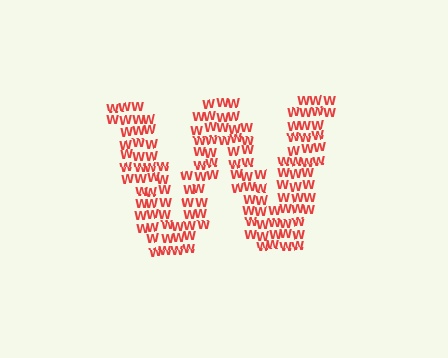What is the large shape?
The large shape is the letter W.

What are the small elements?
The small elements are letter W's.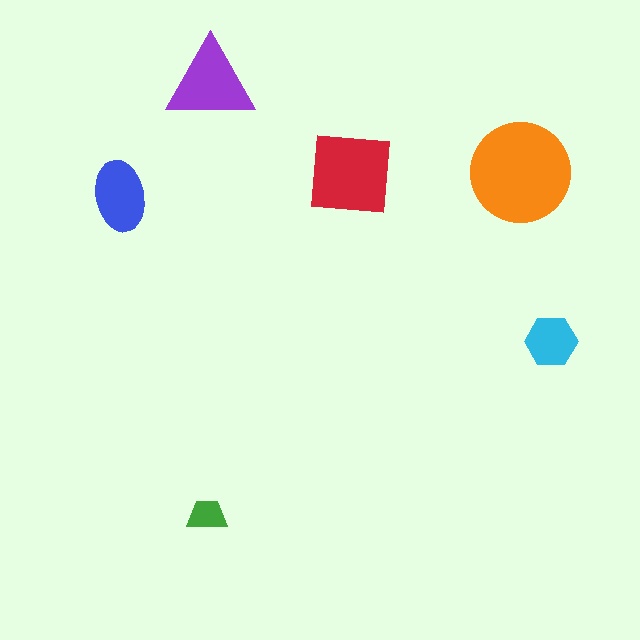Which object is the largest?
The orange circle.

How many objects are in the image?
There are 6 objects in the image.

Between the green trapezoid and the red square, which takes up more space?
The red square.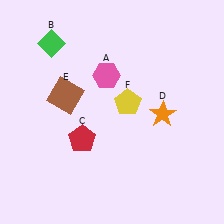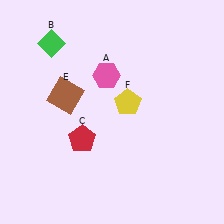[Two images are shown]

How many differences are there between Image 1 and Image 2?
There is 1 difference between the two images.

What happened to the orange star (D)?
The orange star (D) was removed in Image 2. It was in the bottom-right area of Image 1.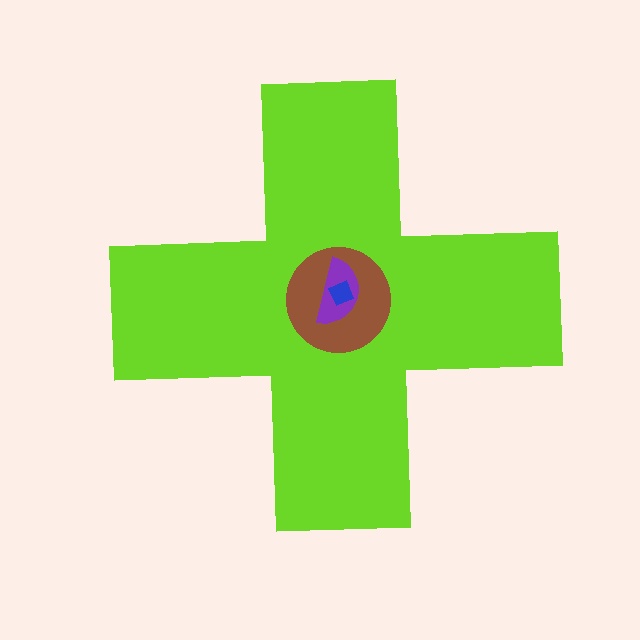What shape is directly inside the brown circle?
The purple semicircle.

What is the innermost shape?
The blue diamond.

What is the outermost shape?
The lime cross.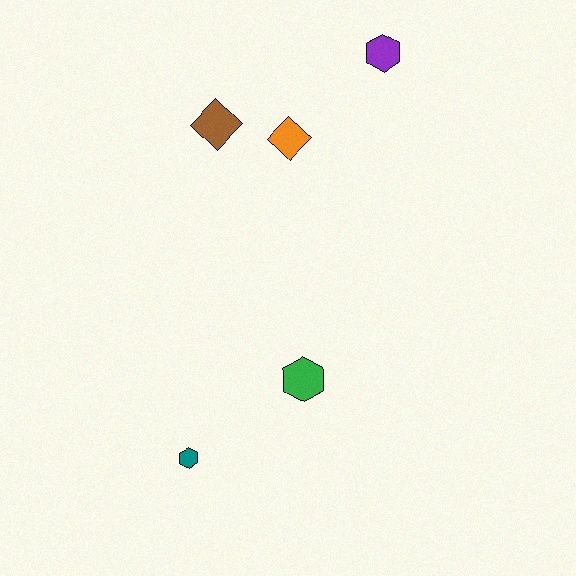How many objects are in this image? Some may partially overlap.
There are 5 objects.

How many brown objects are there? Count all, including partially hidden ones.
There is 1 brown object.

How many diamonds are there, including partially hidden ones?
There are 2 diamonds.